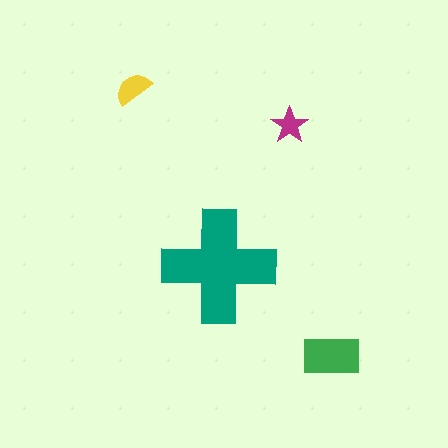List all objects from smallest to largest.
The magenta star, the yellow semicircle, the green rectangle, the teal cross.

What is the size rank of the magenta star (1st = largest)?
4th.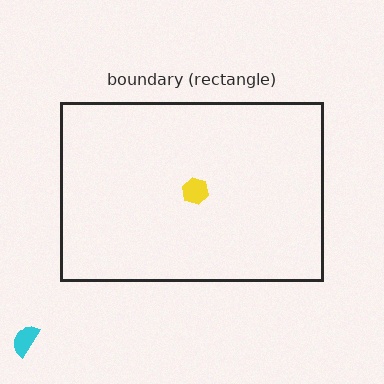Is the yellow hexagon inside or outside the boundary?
Inside.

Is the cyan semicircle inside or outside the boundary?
Outside.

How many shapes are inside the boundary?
1 inside, 1 outside.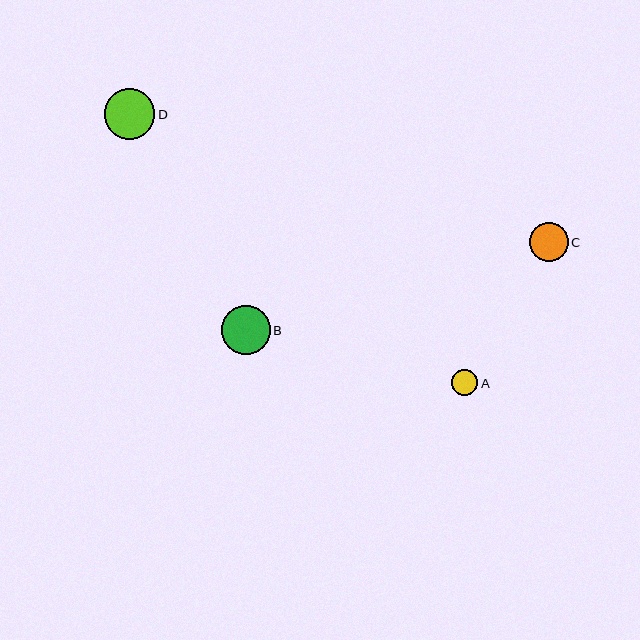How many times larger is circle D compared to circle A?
Circle D is approximately 1.9 times the size of circle A.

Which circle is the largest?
Circle D is the largest with a size of approximately 51 pixels.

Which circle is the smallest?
Circle A is the smallest with a size of approximately 26 pixels.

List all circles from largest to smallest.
From largest to smallest: D, B, C, A.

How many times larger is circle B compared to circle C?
Circle B is approximately 1.3 times the size of circle C.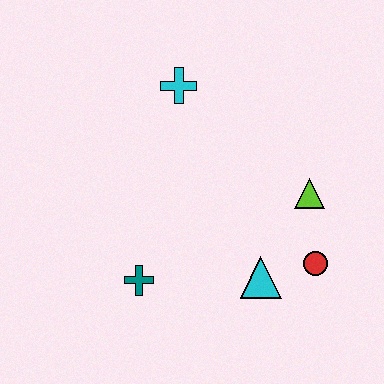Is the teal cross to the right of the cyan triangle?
No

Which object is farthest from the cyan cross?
The red circle is farthest from the cyan cross.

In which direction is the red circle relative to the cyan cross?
The red circle is below the cyan cross.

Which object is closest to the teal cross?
The cyan triangle is closest to the teal cross.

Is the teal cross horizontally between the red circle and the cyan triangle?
No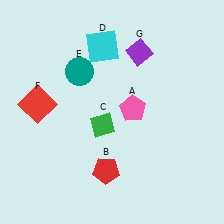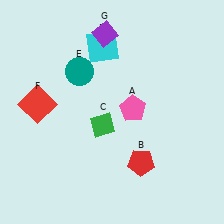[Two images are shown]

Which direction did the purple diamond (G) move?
The purple diamond (G) moved left.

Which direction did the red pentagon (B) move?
The red pentagon (B) moved right.